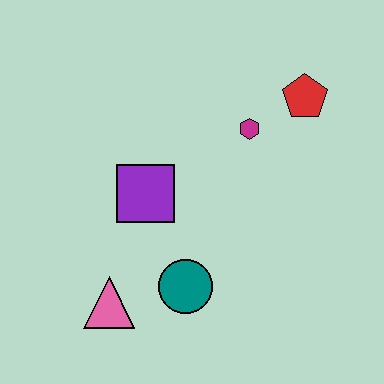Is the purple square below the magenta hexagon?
Yes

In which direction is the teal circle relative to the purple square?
The teal circle is below the purple square.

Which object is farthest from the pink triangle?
The red pentagon is farthest from the pink triangle.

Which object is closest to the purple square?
The teal circle is closest to the purple square.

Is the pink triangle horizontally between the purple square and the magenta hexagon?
No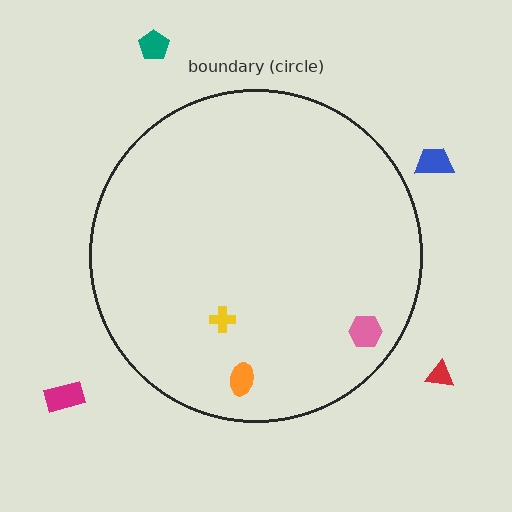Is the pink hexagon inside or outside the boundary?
Inside.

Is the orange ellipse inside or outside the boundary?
Inside.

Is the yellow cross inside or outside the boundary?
Inside.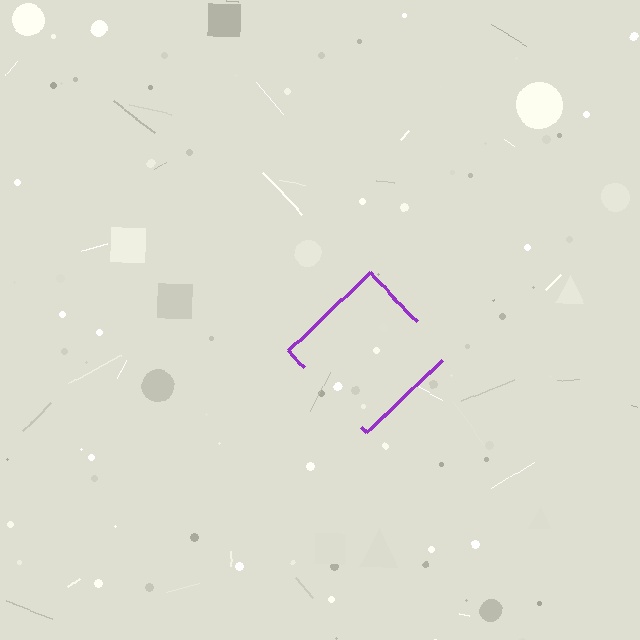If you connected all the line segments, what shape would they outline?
They would outline a diamond.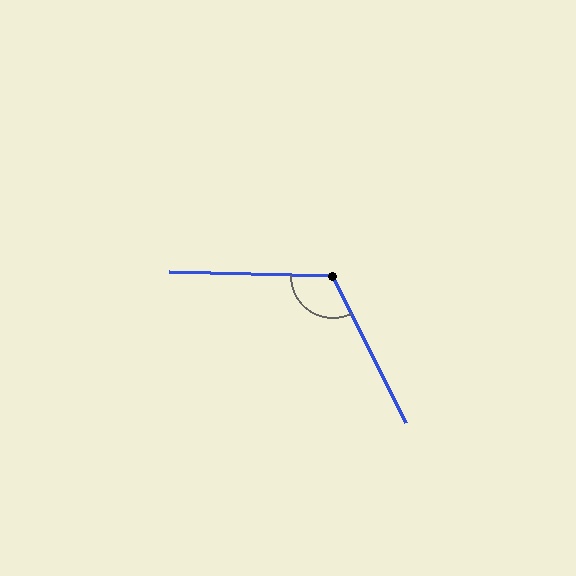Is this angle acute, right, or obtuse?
It is obtuse.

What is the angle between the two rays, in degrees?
Approximately 118 degrees.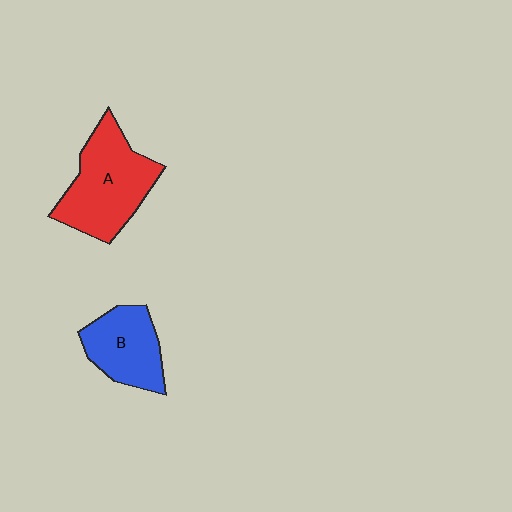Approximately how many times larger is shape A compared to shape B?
Approximately 1.4 times.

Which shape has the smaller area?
Shape B (blue).